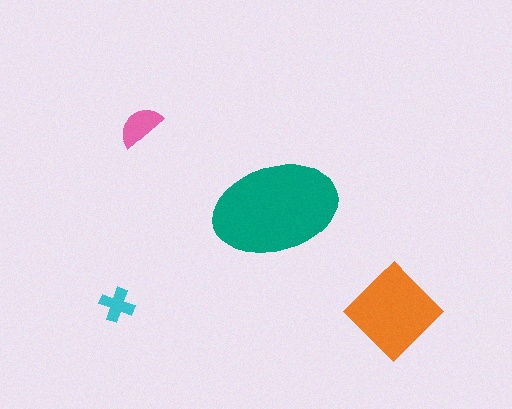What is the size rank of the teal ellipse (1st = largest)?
1st.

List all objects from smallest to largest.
The cyan cross, the pink semicircle, the orange diamond, the teal ellipse.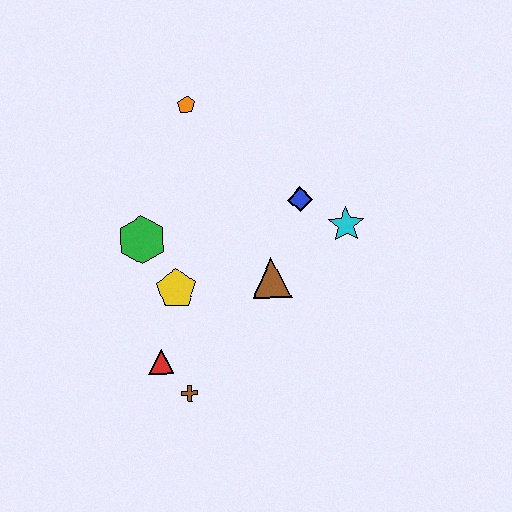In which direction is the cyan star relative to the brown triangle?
The cyan star is to the right of the brown triangle.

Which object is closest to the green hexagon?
The yellow pentagon is closest to the green hexagon.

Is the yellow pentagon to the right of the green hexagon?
Yes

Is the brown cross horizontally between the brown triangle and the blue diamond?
No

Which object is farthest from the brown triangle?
The orange pentagon is farthest from the brown triangle.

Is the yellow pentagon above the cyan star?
No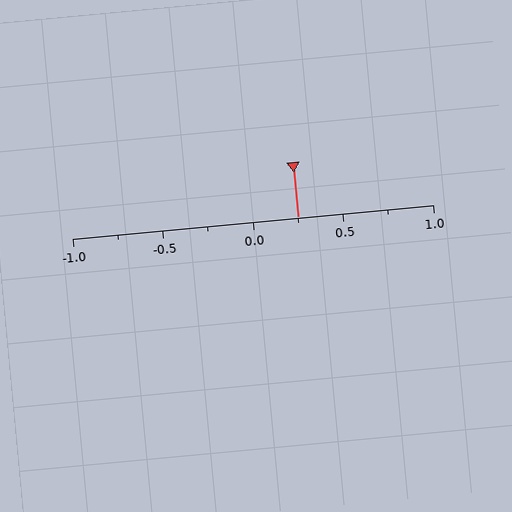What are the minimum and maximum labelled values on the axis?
The axis runs from -1.0 to 1.0.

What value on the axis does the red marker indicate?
The marker indicates approximately 0.25.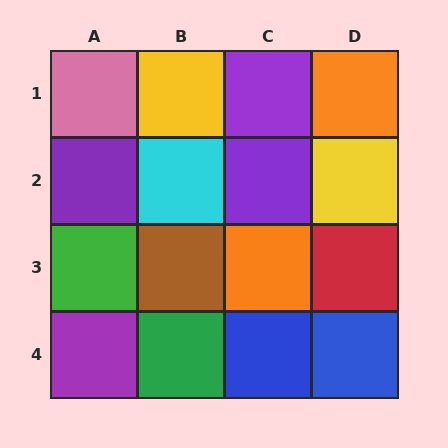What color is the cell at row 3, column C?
Orange.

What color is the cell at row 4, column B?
Green.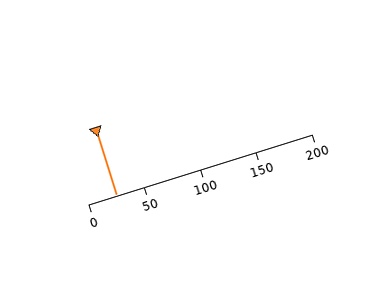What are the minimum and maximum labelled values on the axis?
The axis runs from 0 to 200.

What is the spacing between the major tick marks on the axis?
The major ticks are spaced 50 apart.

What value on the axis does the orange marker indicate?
The marker indicates approximately 25.